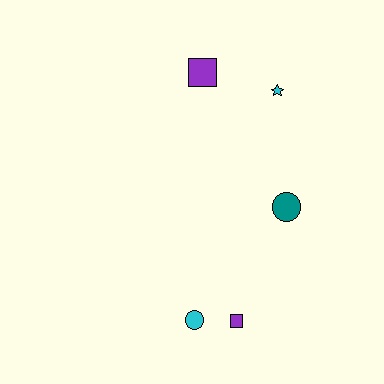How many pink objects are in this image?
There are no pink objects.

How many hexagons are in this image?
There are no hexagons.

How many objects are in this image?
There are 5 objects.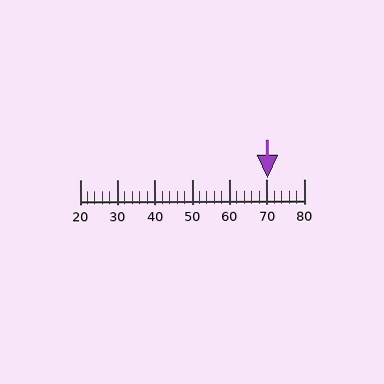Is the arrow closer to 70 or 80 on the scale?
The arrow is closer to 70.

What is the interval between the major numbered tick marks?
The major tick marks are spaced 10 units apart.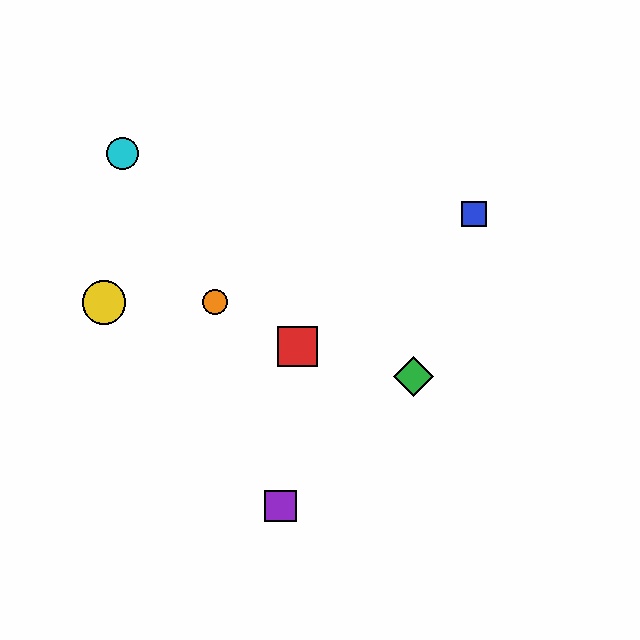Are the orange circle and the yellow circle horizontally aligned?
Yes, both are at y≈302.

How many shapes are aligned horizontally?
2 shapes (the yellow circle, the orange circle) are aligned horizontally.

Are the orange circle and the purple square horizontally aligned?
No, the orange circle is at y≈302 and the purple square is at y≈506.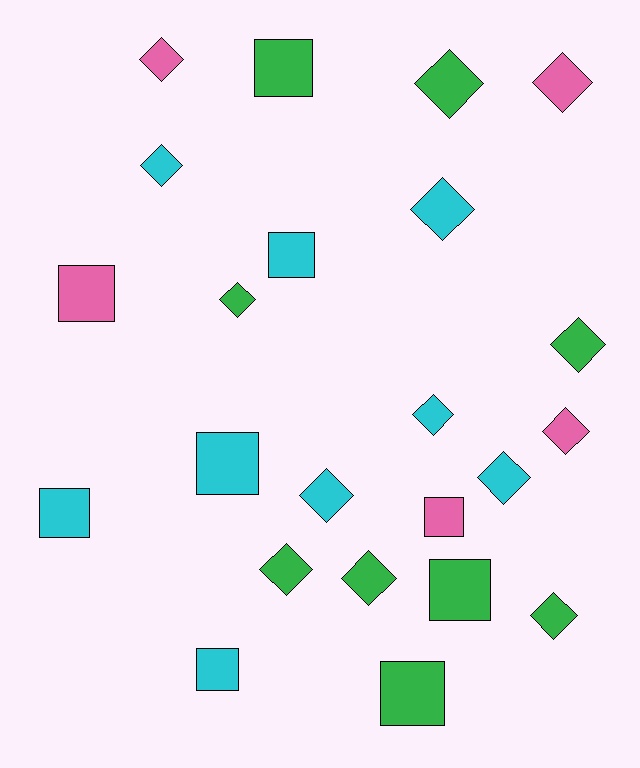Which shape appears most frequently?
Diamond, with 14 objects.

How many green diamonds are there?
There are 6 green diamonds.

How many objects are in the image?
There are 23 objects.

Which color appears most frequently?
Cyan, with 9 objects.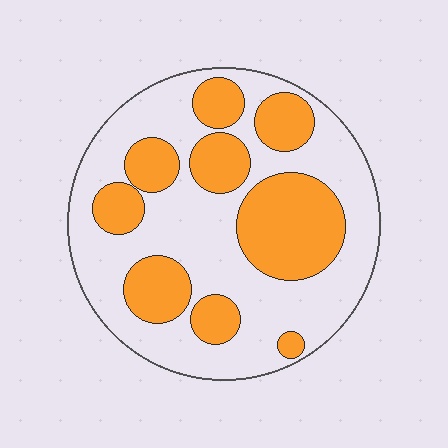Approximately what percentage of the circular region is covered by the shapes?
Approximately 35%.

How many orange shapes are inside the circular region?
9.